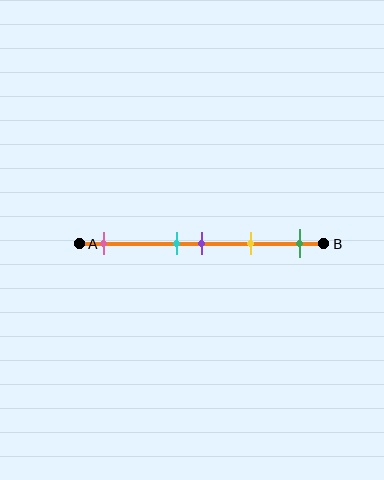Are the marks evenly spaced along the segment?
No, the marks are not evenly spaced.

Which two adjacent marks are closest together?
The cyan and purple marks are the closest adjacent pair.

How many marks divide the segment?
There are 5 marks dividing the segment.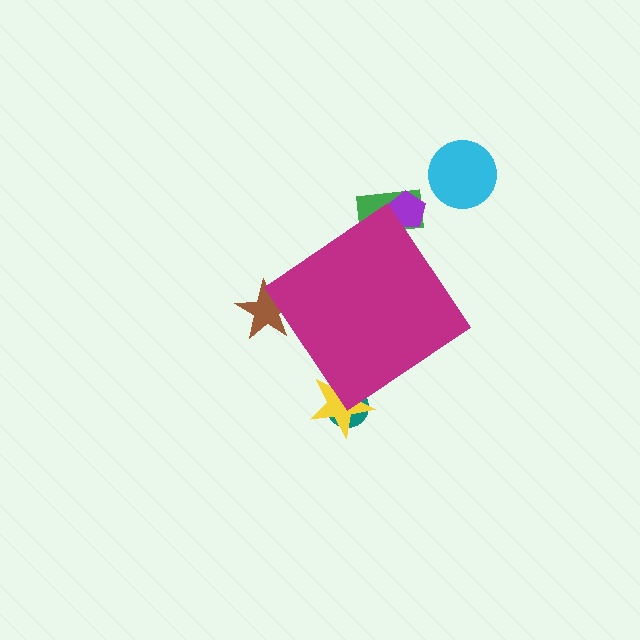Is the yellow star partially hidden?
Yes, the yellow star is partially hidden behind the magenta diamond.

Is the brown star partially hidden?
Yes, the brown star is partially hidden behind the magenta diamond.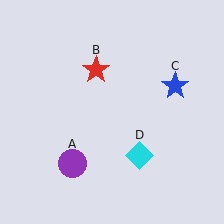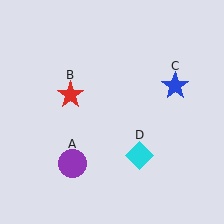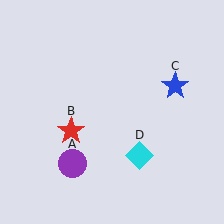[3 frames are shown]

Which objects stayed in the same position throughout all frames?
Purple circle (object A) and blue star (object C) and cyan diamond (object D) remained stationary.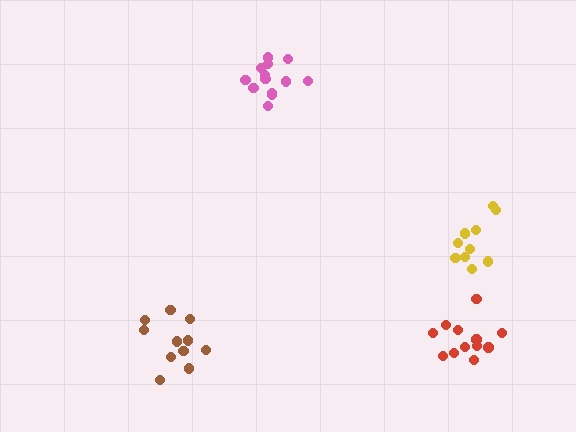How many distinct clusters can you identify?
There are 4 distinct clusters.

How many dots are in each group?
Group 1: 12 dots, Group 2: 10 dots, Group 3: 13 dots, Group 4: 11 dots (46 total).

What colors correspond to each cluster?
The clusters are colored: red, yellow, pink, brown.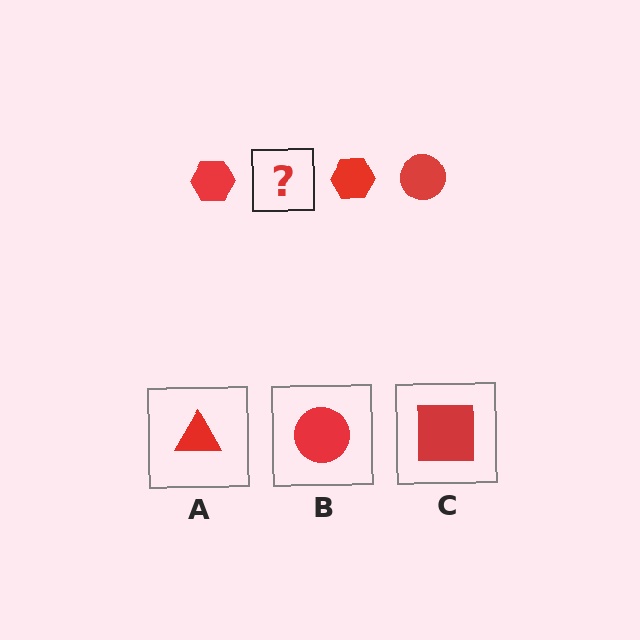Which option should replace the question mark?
Option B.